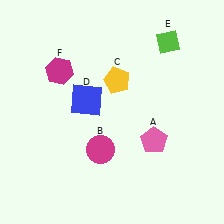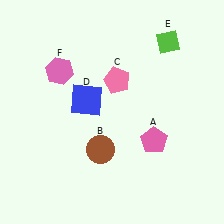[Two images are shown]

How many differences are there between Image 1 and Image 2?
There are 3 differences between the two images.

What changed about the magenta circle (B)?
In Image 1, B is magenta. In Image 2, it changed to brown.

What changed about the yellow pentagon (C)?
In Image 1, C is yellow. In Image 2, it changed to pink.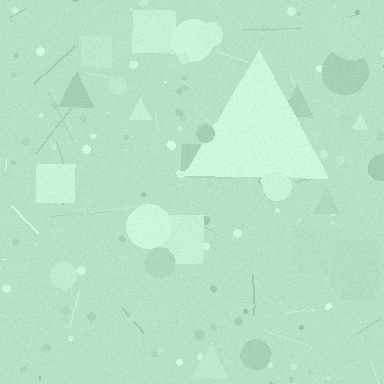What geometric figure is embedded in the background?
A triangle is embedded in the background.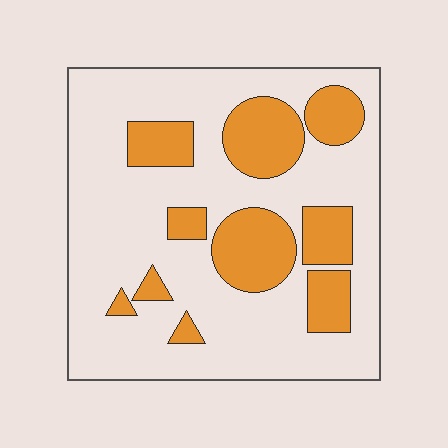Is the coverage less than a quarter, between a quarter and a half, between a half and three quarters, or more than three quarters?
Between a quarter and a half.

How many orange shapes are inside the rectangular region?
10.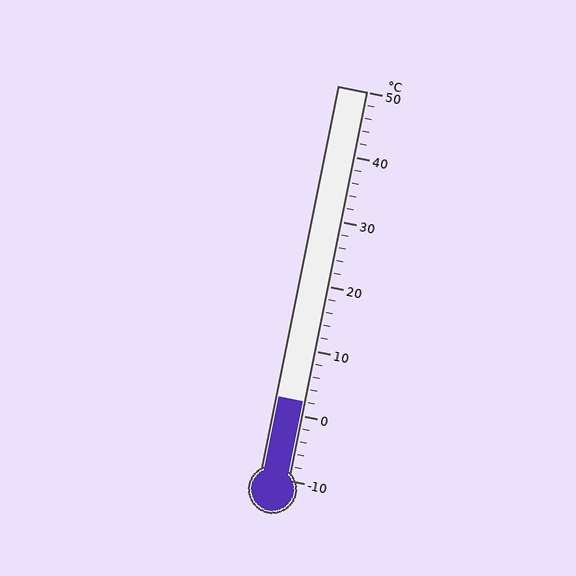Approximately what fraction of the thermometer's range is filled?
The thermometer is filled to approximately 20% of its range.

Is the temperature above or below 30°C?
The temperature is below 30°C.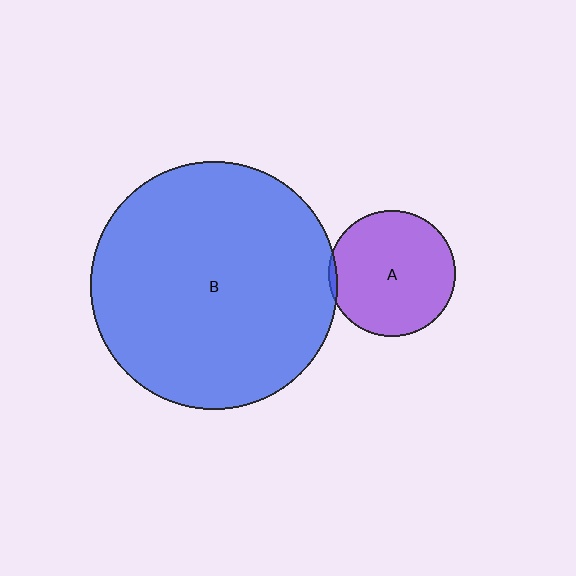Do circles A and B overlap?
Yes.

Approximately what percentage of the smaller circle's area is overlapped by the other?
Approximately 5%.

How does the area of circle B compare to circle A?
Approximately 3.8 times.